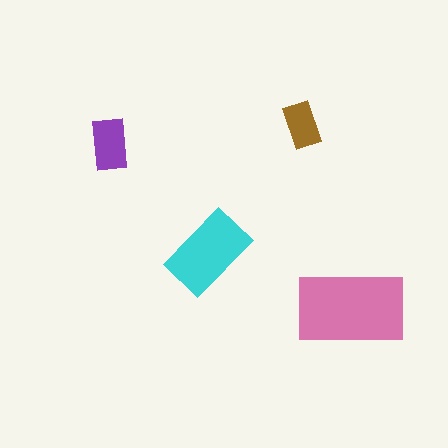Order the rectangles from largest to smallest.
the pink one, the cyan one, the purple one, the brown one.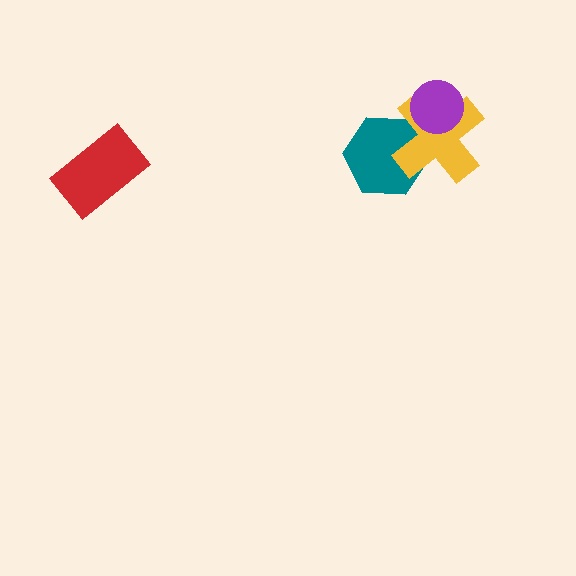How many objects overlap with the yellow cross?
2 objects overlap with the yellow cross.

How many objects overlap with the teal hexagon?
1 object overlaps with the teal hexagon.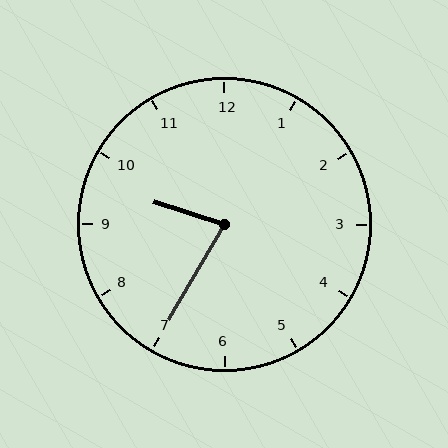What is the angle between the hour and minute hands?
Approximately 78 degrees.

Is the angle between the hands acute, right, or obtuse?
It is acute.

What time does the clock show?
9:35.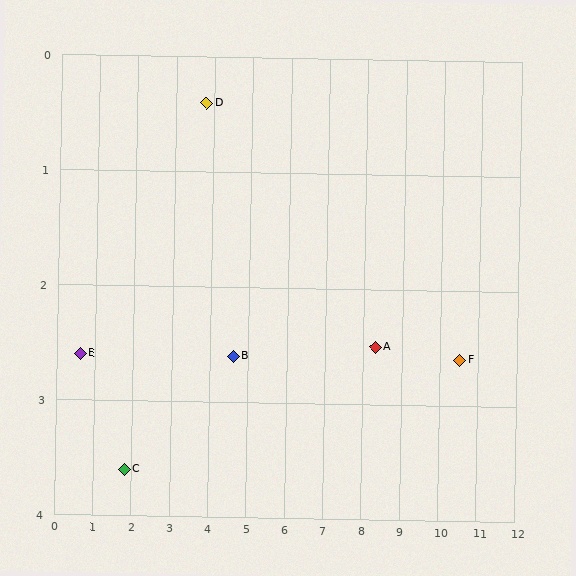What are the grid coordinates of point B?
Point B is at approximately (4.6, 2.6).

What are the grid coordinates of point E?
Point E is at approximately (0.6, 2.6).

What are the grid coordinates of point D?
Point D is at approximately (3.8, 0.4).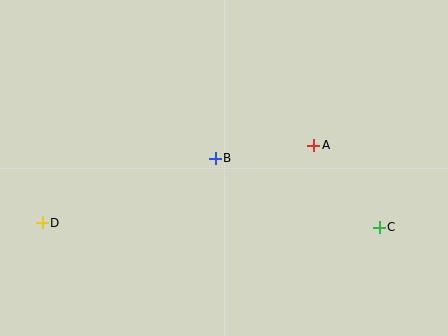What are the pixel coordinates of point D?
Point D is at (42, 223).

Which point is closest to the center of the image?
Point B at (215, 158) is closest to the center.